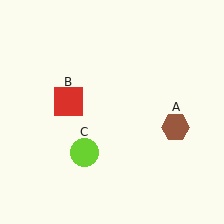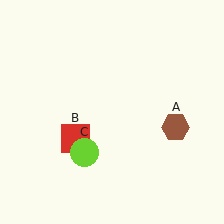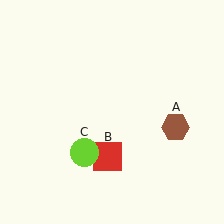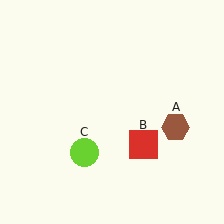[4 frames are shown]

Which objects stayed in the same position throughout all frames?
Brown hexagon (object A) and lime circle (object C) remained stationary.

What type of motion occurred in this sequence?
The red square (object B) rotated counterclockwise around the center of the scene.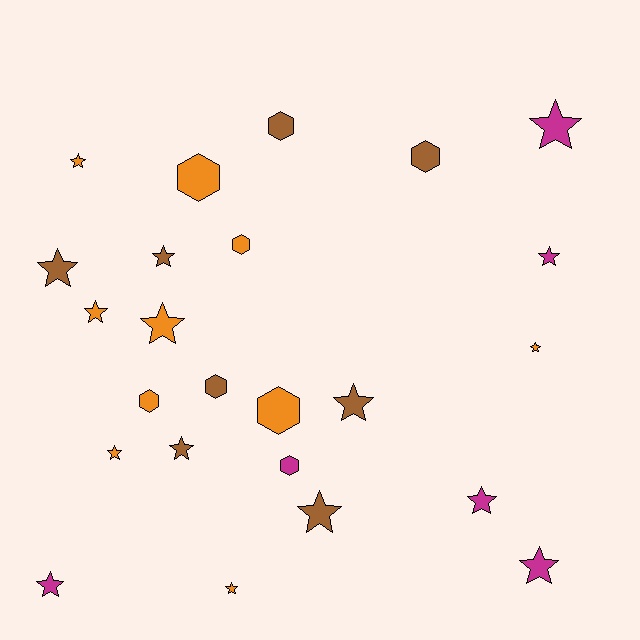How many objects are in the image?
There are 24 objects.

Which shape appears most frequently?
Star, with 16 objects.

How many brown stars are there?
There are 5 brown stars.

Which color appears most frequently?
Orange, with 10 objects.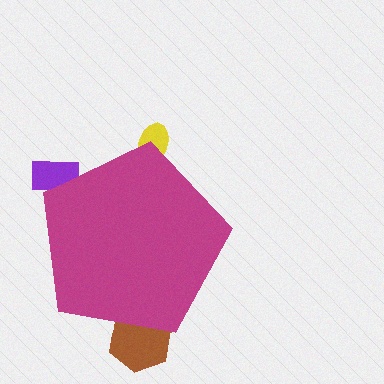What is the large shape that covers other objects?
A magenta pentagon.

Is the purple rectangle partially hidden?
Yes, the purple rectangle is partially hidden behind the magenta pentagon.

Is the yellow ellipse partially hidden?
Yes, the yellow ellipse is partially hidden behind the magenta pentagon.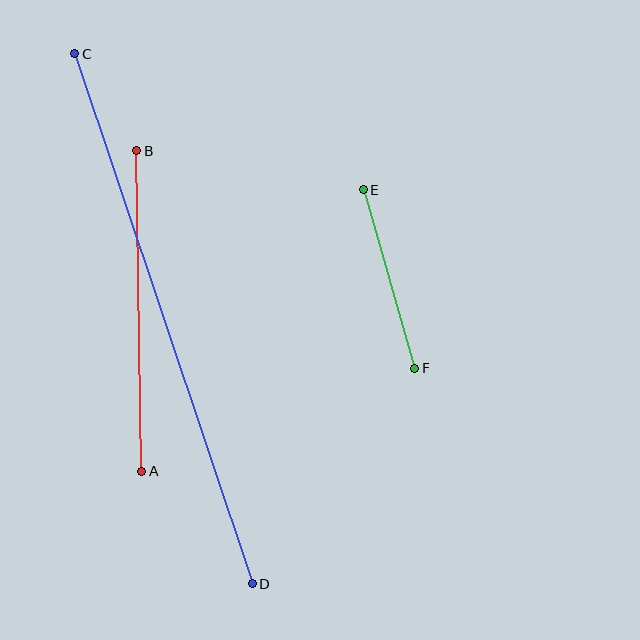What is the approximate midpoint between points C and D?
The midpoint is at approximately (163, 319) pixels.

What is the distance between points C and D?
The distance is approximately 559 pixels.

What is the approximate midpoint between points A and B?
The midpoint is at approximately (139, 311) pixels.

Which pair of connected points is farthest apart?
Points C and D are farthest apart.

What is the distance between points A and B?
The distance is approximately 320 pixels.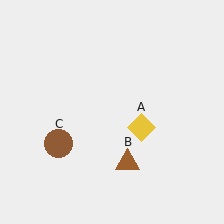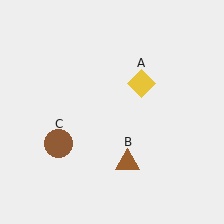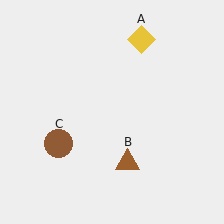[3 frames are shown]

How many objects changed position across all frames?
1 object changed position: yellow diamond (object A).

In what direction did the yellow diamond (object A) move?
The yellow diamond (object A) moved up.